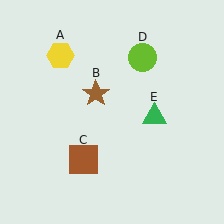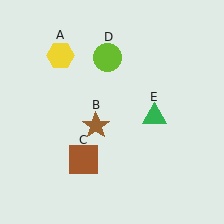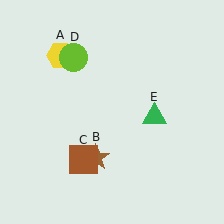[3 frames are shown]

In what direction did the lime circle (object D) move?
The lime circle (object D) moved left.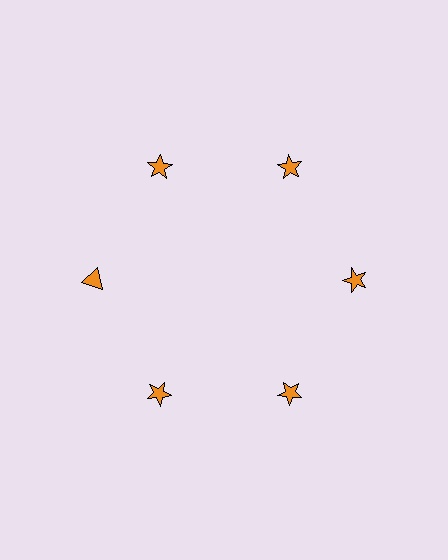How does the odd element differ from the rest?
It has a different shape: triangle instead of star.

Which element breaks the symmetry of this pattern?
The orange triangle at roughly the 9 o'clock position breaks the symmetry. All other shapes are orange stars.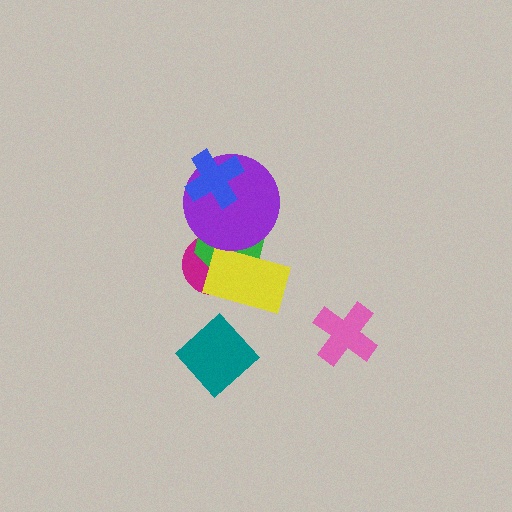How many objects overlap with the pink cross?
0 objects overlap with the pink cross.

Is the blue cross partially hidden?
No, no other shape covers it.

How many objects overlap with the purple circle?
3 objects overlap with the purple circle.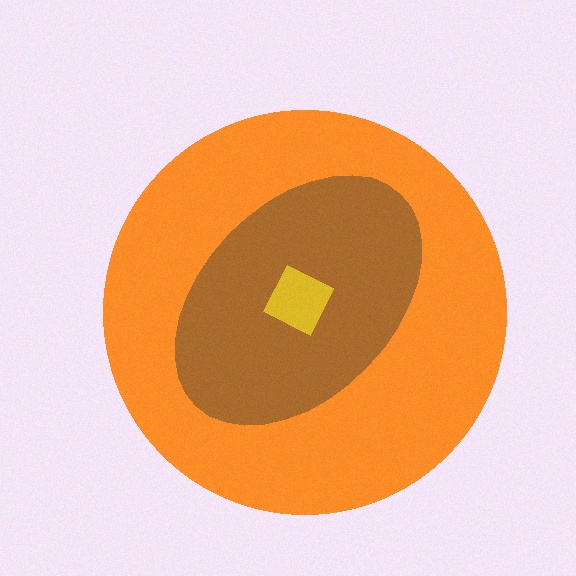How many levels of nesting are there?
3.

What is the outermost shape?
The orange circle.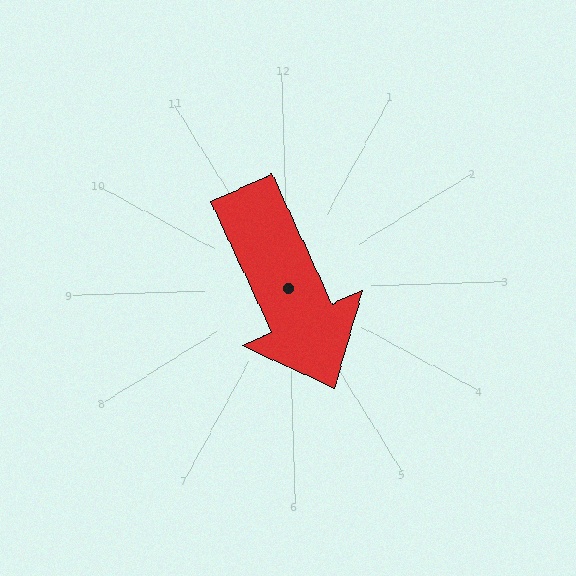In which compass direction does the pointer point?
Southeast.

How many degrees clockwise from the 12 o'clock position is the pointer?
Approximately 157 degrees.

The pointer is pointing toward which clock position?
Roughly 5 o'clock.